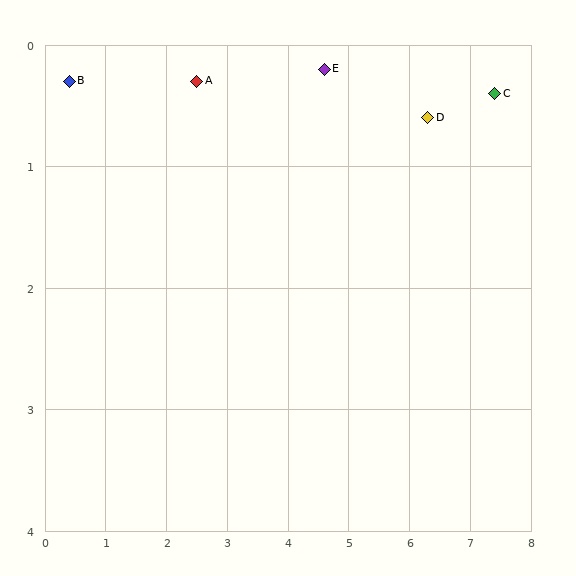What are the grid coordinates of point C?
Point C is at approximately (7.4, 0.4).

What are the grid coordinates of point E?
Point E is at approximately (4.6, 0.2).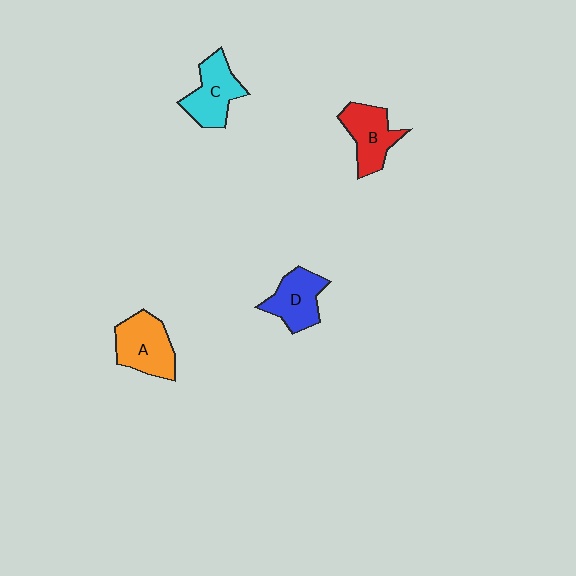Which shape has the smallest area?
Shape D (blue).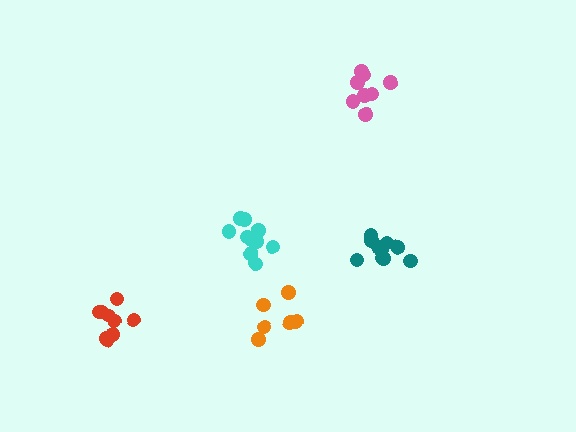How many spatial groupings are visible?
There are 5 spatial groupings.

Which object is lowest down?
The orange cluster is bottommost.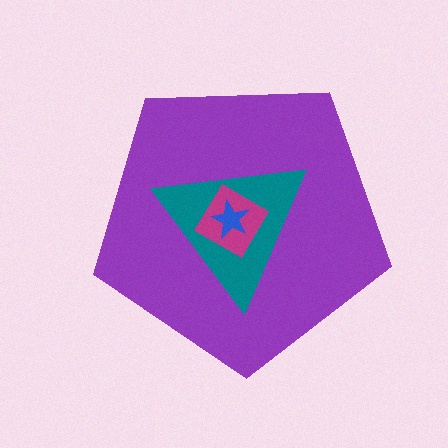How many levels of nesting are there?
4.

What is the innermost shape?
The blue star.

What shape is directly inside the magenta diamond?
The blue star.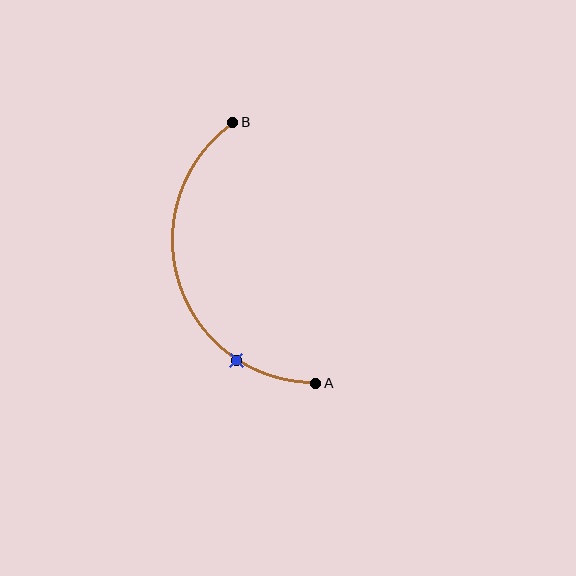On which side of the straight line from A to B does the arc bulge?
The arc bulges to the left of the straight line connecting A and B.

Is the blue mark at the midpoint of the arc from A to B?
No. The blue mark lies on the arc but is closer to endpoint A. The arc midpoint would be at the point on the curve equidistant along the arc from both A and B.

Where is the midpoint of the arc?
The arc midpoint is the point on the curve farthest from the straight line joining A and B. It sits to the left of that line.